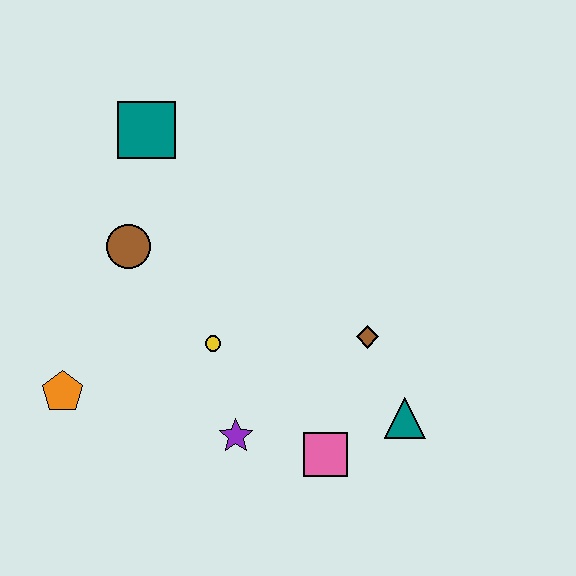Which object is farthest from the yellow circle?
The teal square is farthest from the yellow circle.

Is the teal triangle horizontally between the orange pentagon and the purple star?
No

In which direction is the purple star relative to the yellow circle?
The purple star is below the yellow circle.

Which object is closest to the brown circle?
The teal square is closest to the brown circle.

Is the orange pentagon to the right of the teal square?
No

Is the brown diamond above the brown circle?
No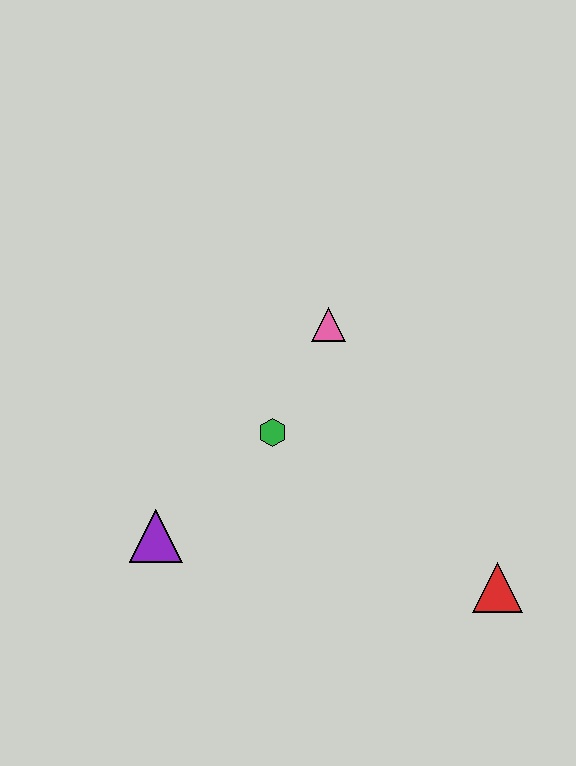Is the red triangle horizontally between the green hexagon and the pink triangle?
No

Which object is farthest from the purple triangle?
The red triangle is farthest from the purple triangle.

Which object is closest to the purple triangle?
The green hexagon is closest to the purple triangle.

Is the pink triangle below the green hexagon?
No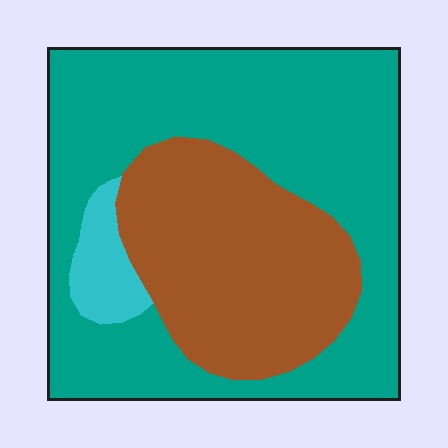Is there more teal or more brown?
Teal.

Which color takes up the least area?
Cyan, at roughly 5%.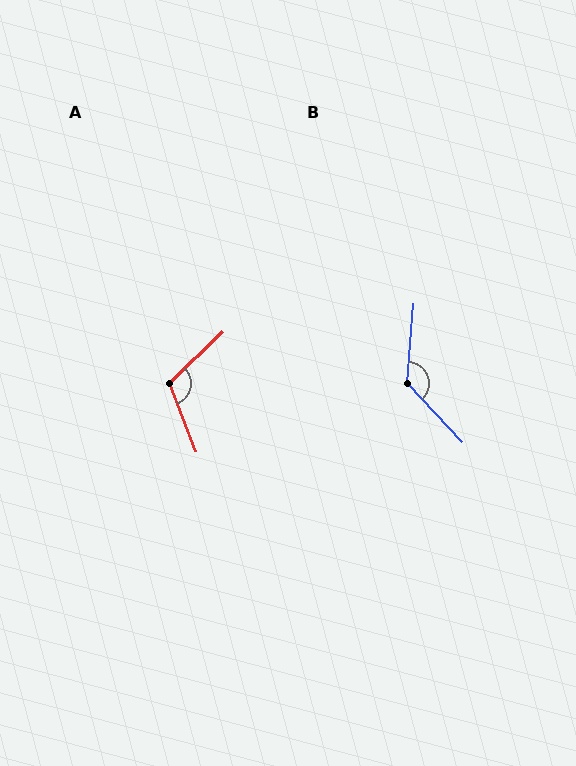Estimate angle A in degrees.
Approximately 112 degrees.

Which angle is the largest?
B, at approximately 132 degrees.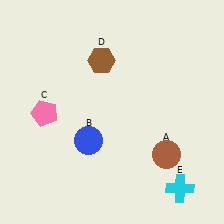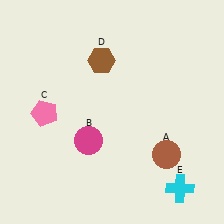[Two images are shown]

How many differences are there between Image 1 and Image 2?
There is 1 difference between the two images.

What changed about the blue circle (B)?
In Image 1, B is blue. In Image 2, it changed to magenta.